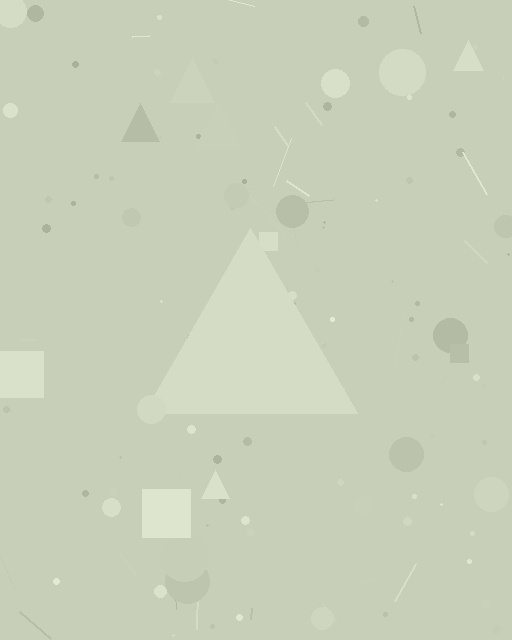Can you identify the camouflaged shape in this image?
The camouflaged shape is a triangle.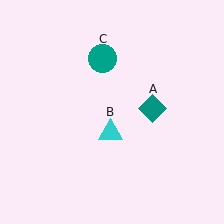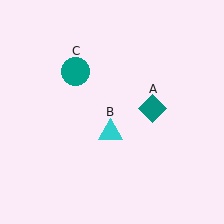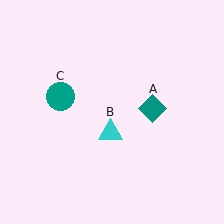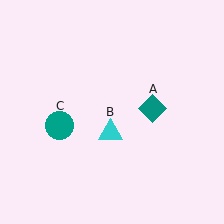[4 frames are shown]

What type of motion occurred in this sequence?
The teal circle (object C) rotated counterclockwise around the center of the scene.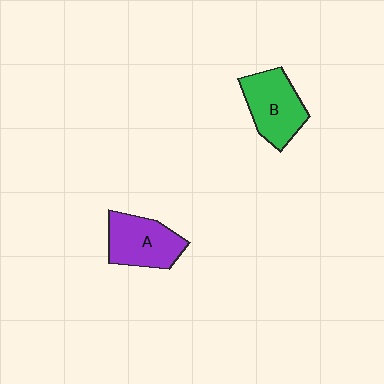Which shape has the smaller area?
Shape A (purple).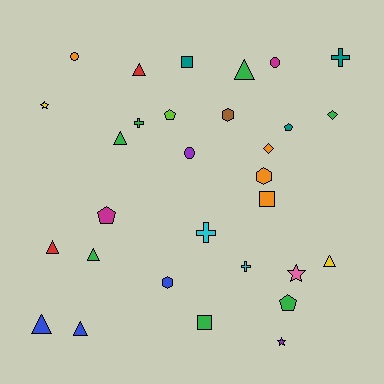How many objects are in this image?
There are 30 objects.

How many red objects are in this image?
There are 2 red objects.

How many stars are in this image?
There are 3 stars.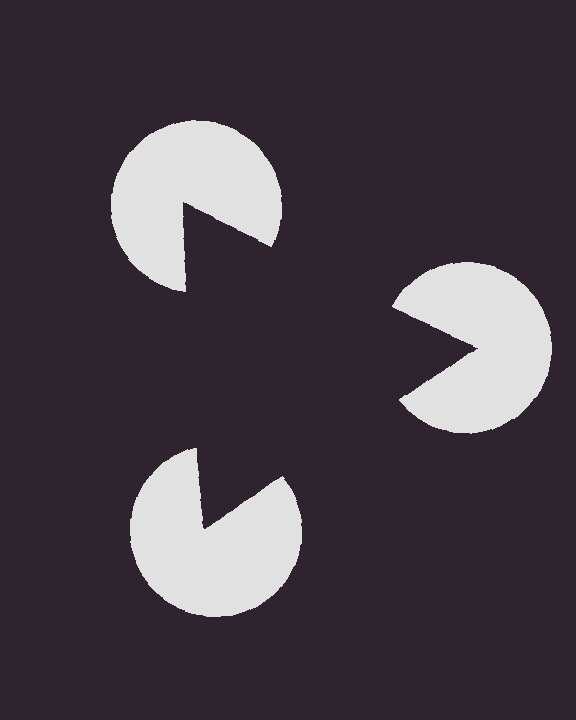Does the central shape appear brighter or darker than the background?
It typically appears slightly darker than the background, even though no actual brightness change is drawn.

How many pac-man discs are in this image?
There are 3 — one at each vertex of the illusory triangle.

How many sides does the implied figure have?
3 sides.